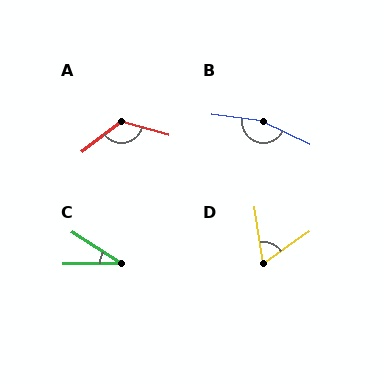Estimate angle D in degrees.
Approximately 63 degrees.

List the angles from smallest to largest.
C (32°), D (63°), A (126°), B (162°).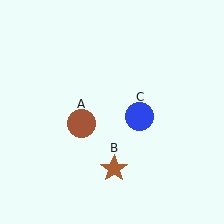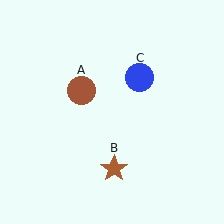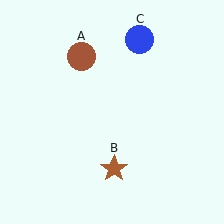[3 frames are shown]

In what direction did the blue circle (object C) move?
The blue circle (object C) moved up.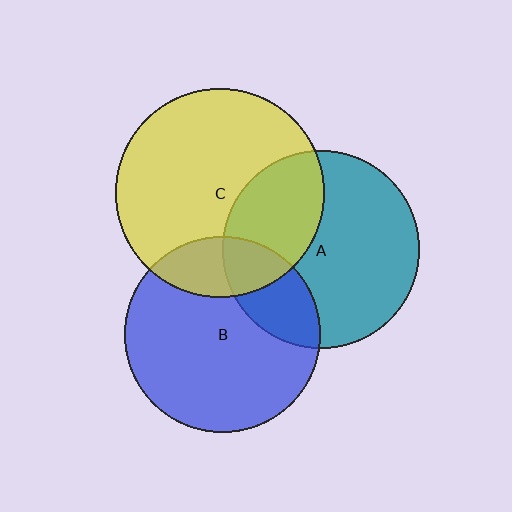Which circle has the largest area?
Circle C (yellow).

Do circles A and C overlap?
Yes.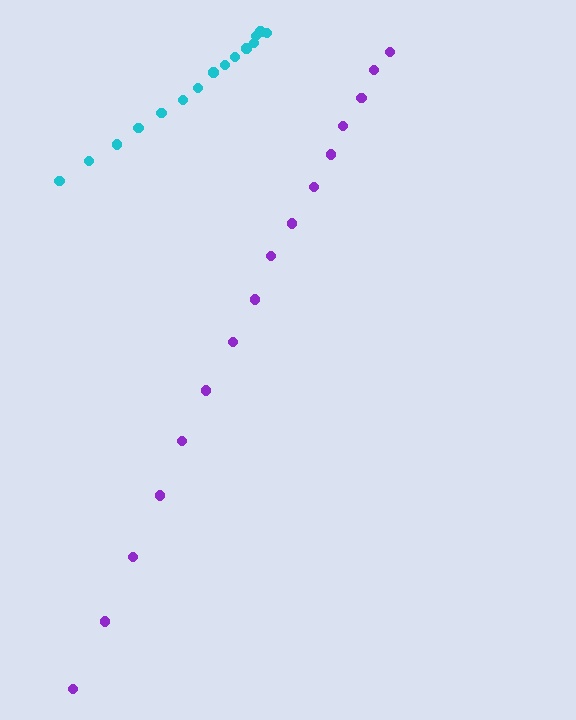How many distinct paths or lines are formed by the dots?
There are 2 distinct paths.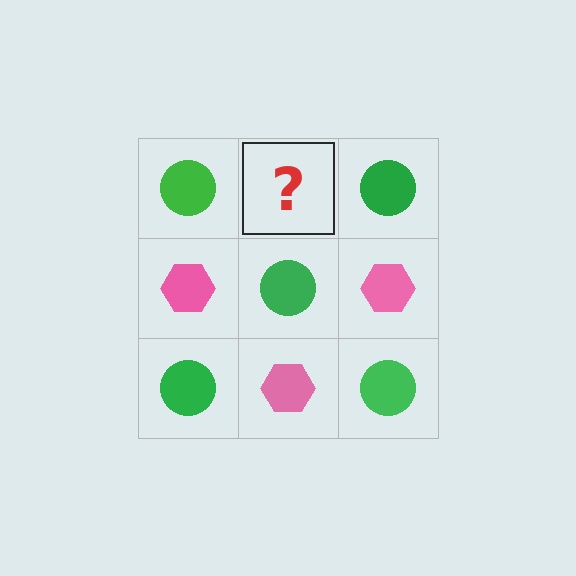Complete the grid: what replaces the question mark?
The question mark should be replaced with a pink hexagon.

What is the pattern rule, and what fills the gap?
The rule is that it alternates green circle and pink hexagon in a checkerboard pattern. The gap should be filled with a pink hexagon.